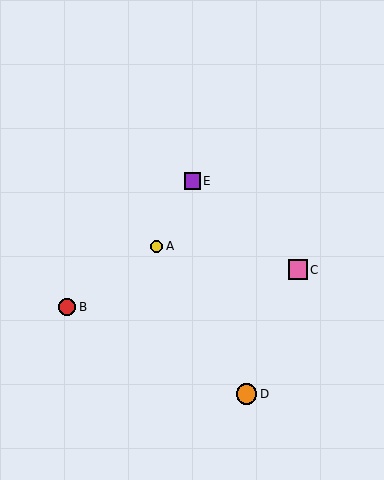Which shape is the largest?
The orange circle (labeled D) is the largest.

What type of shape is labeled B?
Shape B is a red circle.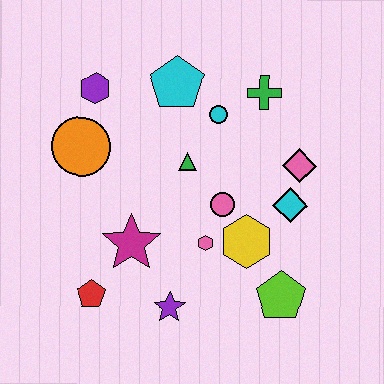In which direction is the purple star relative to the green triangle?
The purple star is below the green triangle.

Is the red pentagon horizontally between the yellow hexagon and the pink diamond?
No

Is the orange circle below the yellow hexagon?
No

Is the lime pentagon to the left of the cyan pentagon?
No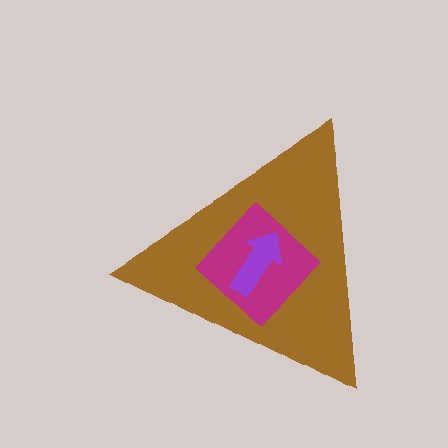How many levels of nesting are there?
3.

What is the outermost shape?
The brown triangle.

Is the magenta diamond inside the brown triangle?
Yes.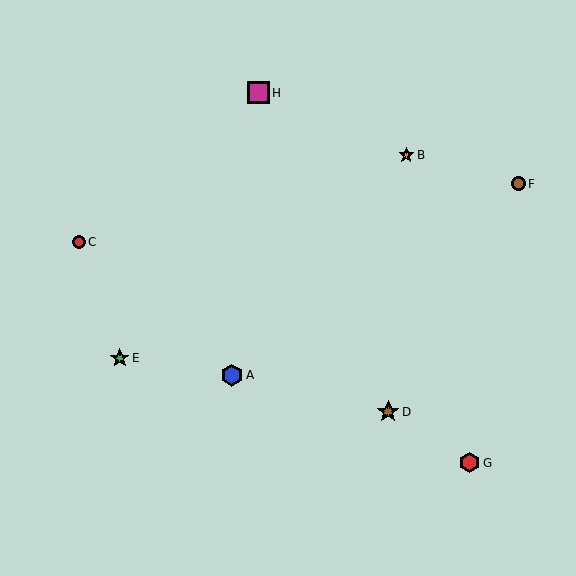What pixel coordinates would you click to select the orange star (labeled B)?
Click at (406, 155) to select the orange star B.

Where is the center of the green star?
The center of the green star is at (120, 358).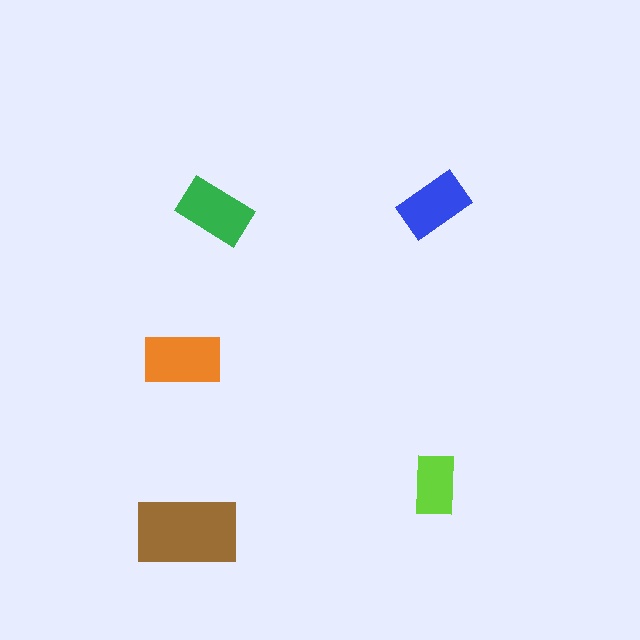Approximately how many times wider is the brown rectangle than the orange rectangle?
About 1.5 times wider.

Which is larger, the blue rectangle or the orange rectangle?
The orange one.